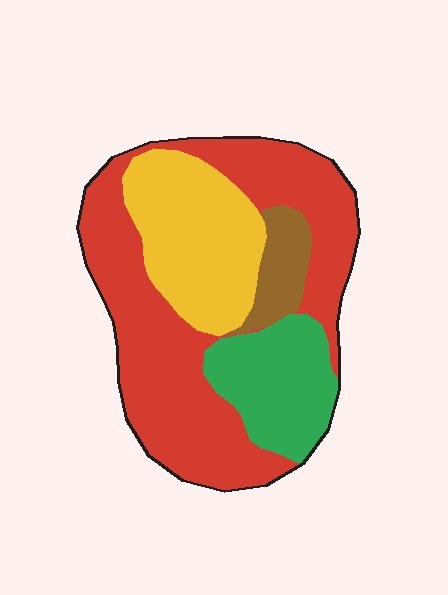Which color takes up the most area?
Red, at roughly 50%.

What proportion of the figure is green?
Green takes up less than a quarter of the figure.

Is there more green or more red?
Red.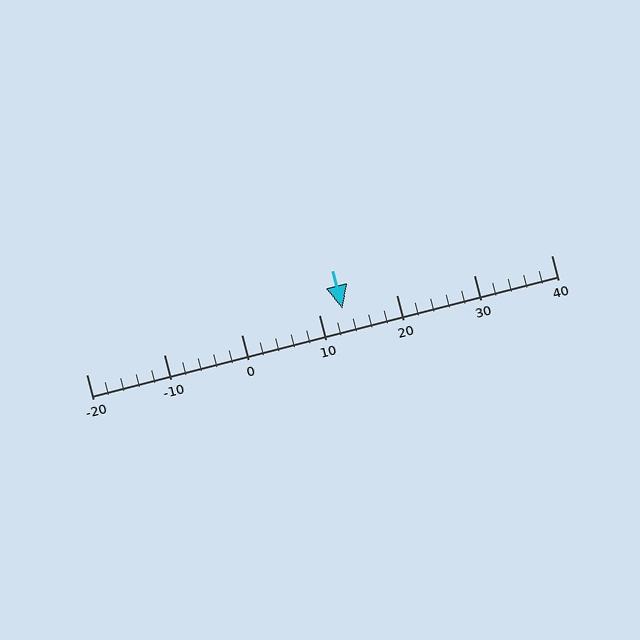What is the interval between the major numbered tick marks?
The major tick marks are spaced 10 units apart.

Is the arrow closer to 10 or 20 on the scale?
The arrow is closer to 10.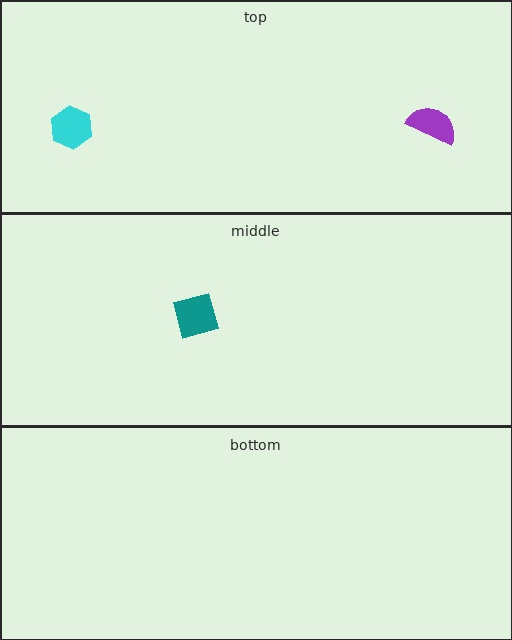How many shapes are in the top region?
2.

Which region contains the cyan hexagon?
The top region.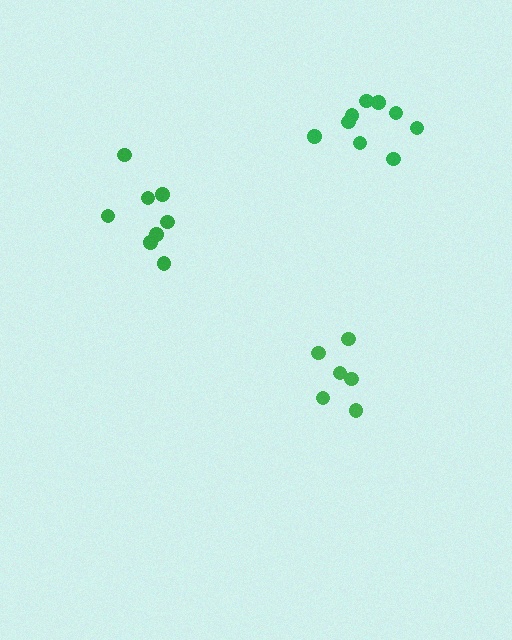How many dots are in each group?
Group 1: 8 dots, Group 2: 6 dots, Group 3: 9 dots (23 total).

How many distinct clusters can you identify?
There are 3 distinct clusters.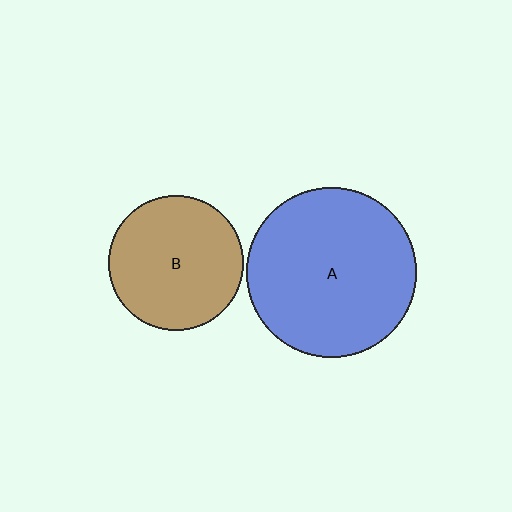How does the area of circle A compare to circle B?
Approximately 1.6 times.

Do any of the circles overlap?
No, none of the circles overlap.